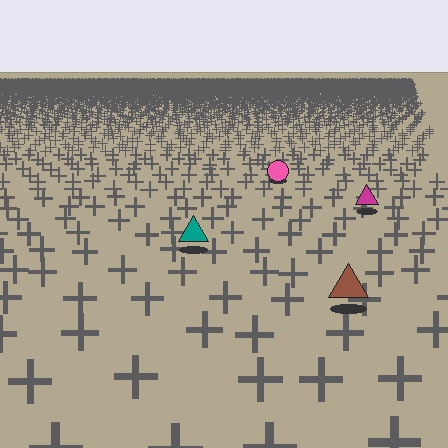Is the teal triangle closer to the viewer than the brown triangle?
No. The brown triangle is closer — you can tell from the texture gradient: the ground texture is coarser near it.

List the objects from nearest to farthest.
From nearest to farthest: the brown triangle, the teal triangle, the magenta triangle, the pink circle.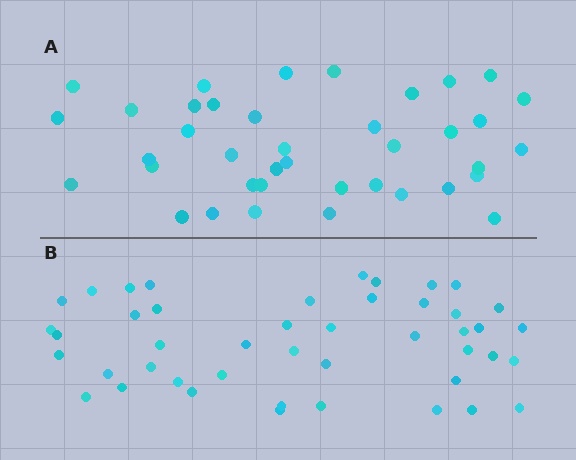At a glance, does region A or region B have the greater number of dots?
Region B (the bottom region) has more dots.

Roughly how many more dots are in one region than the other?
Region B has about 6 more dots than region A.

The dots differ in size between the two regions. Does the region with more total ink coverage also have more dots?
No. Region A has more total ink coverage because its dots are larger, but region B actually contains more individual dots. Total area can be misleading — the number of items is what matters here.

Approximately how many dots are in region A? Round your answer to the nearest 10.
About 40 dots. (The exact count is 39, which rounds to 40.)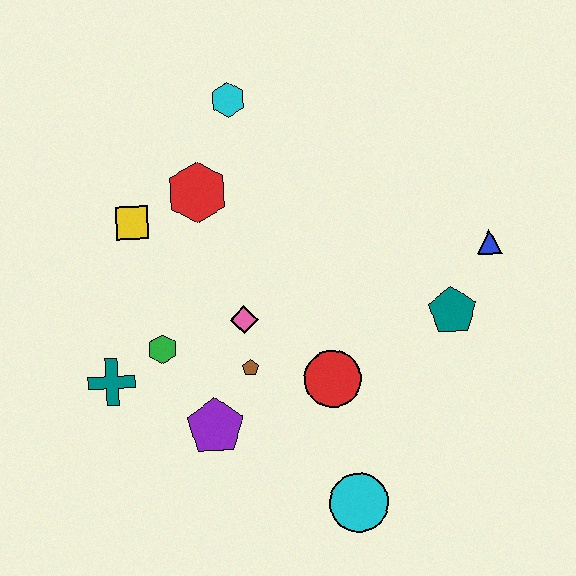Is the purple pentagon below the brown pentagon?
Yes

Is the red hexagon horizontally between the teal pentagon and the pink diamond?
No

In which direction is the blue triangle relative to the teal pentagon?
The blue triangle is above the teal pentagon.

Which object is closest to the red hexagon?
The yellow square is closest to the red hexagon.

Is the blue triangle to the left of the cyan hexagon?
No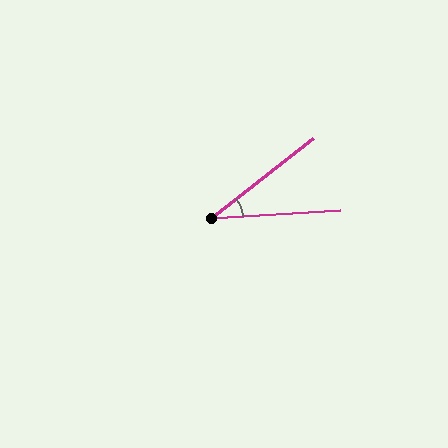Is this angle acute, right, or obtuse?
It is acute.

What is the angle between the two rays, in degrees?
Approximately 35 degrees.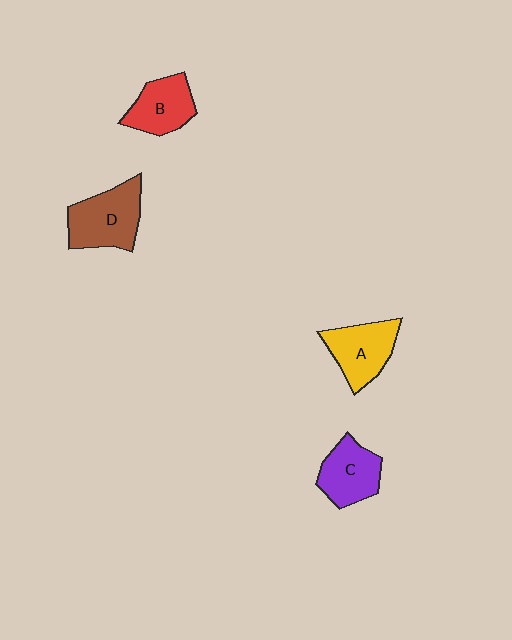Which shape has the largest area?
Shape D (brown).